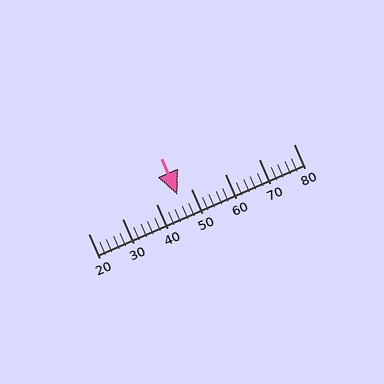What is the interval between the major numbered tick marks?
The major tick marks are spaced 10 units apart.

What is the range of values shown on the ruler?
The ruler shows values from 20 to 80.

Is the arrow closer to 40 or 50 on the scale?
The arrow is closer to 50.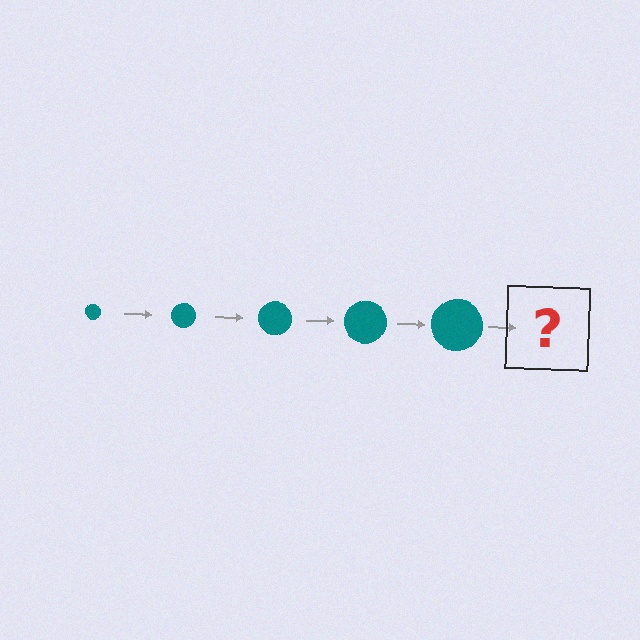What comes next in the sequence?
The next element should be a teal circle, larger than the previous one.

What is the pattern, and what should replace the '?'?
The pattern is that the circle gets progressively larger each step. The '?' should be a teal circle, larger than the previous one.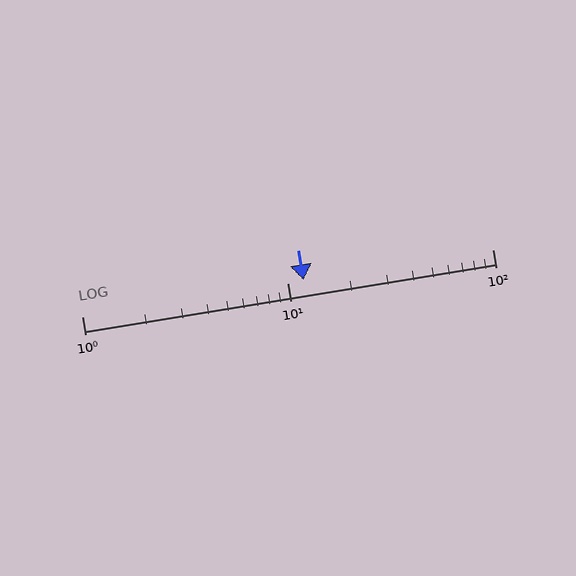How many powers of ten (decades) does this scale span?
The scale spans 2 decades, from 1 to 100.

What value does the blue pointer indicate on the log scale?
The pointer indicates approximately 12.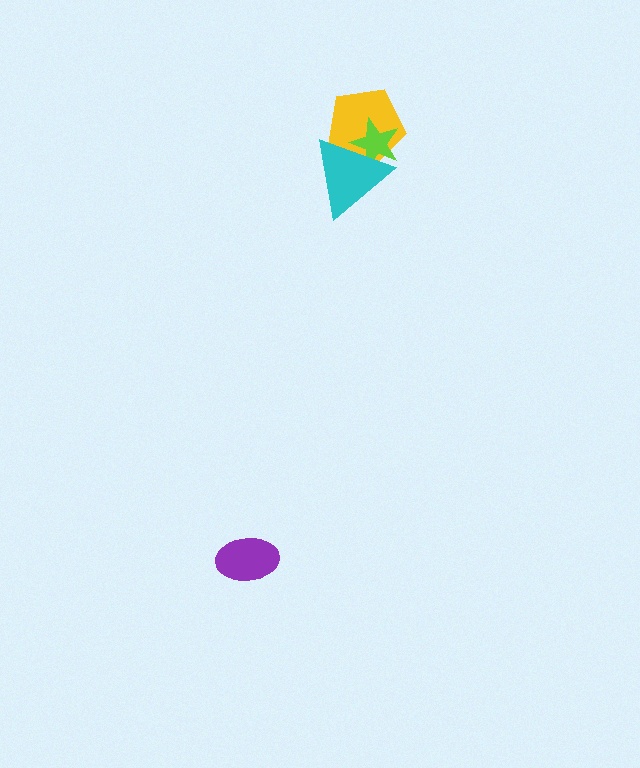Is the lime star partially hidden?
Yes, it is partially covered by another shape.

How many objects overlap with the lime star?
2 objects overlap with the lime star.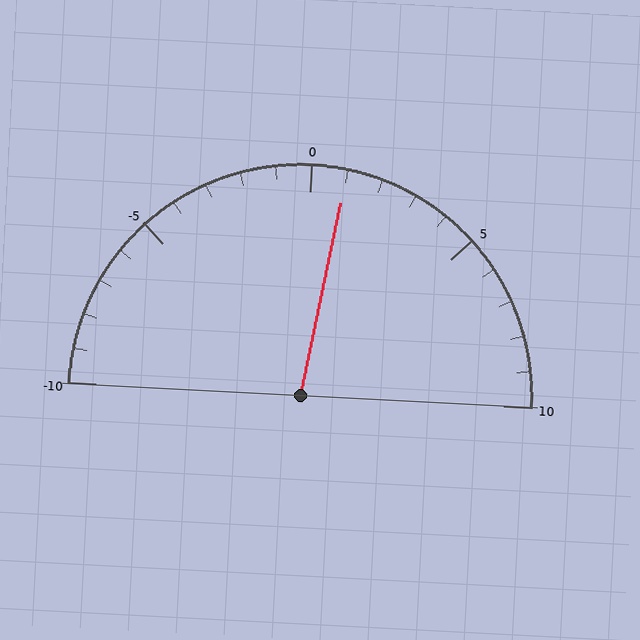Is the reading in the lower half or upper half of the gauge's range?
The reading is in the upper half of the range (-10 to 10).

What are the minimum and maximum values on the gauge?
The gauge ranges from -10 to 10.